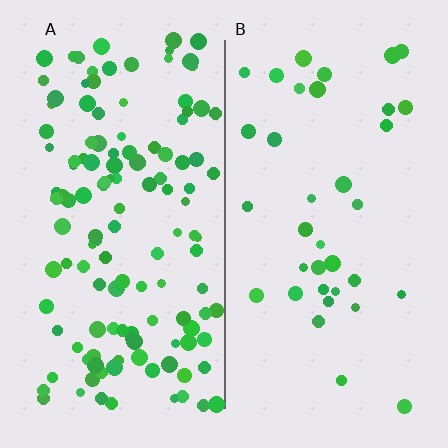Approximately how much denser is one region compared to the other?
Approximately 3.7× — region A over region B.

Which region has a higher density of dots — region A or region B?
A (the left).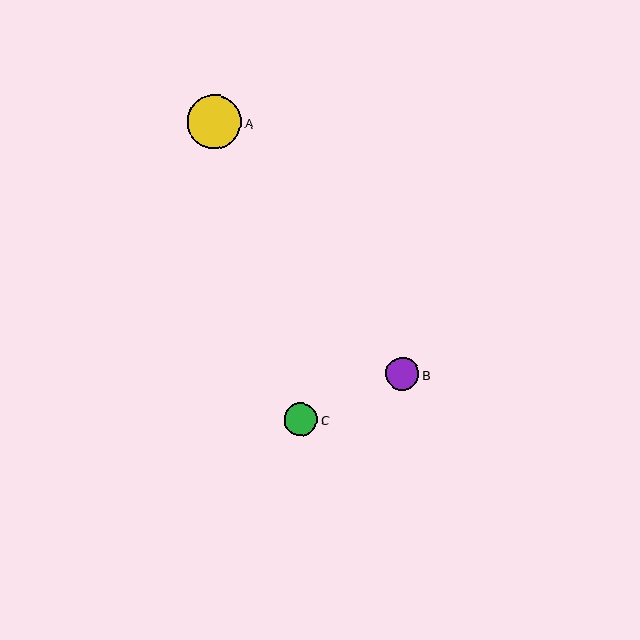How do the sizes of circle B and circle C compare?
Circle B and circle C are approximately the same size.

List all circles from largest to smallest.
From largest to smallest: A, B, C.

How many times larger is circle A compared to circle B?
Circle A is approximately 1.6 times the size of circle B.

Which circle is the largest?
Circle A is the largest with a size of approximately 54 pixels.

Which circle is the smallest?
Circle C is the smallest with a size of approximately 33 pixels.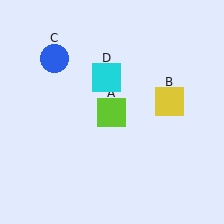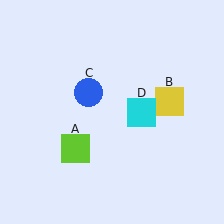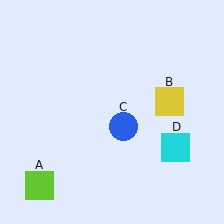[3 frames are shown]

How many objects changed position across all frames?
3 objects changed position: lime square (object A), blue circle (object C), cyan square (object D).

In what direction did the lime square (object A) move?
The lime square (object A) moved down and to the left.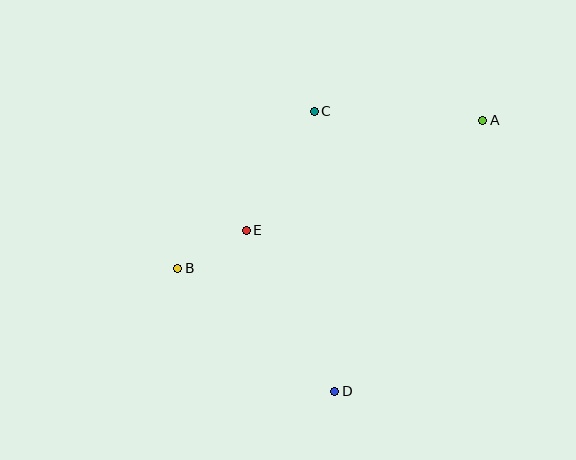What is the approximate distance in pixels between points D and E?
The distance between D and E is approximately 184 pixels.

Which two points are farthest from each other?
Points A and B are farthest from each other.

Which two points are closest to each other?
Points B and E are closest to each other.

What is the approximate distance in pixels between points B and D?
The distance between B and D is approximately 200 pixels.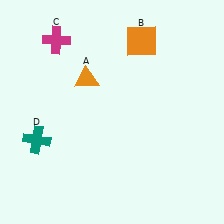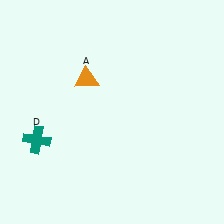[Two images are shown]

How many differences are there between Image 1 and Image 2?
There are 2 differences between the two images.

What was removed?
The magenta cross (C), the orange square (B) were removed in Image 2.